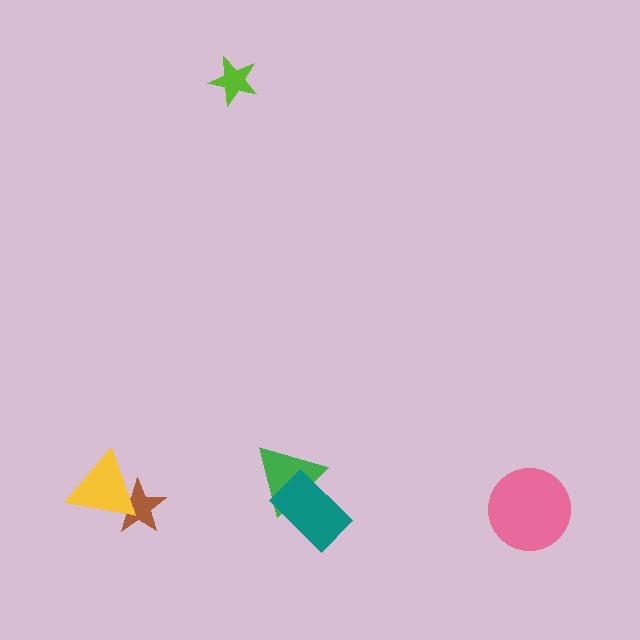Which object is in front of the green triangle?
The teal rectangle is in front of the green triangle.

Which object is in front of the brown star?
The yellow triangle is in front of the brown star.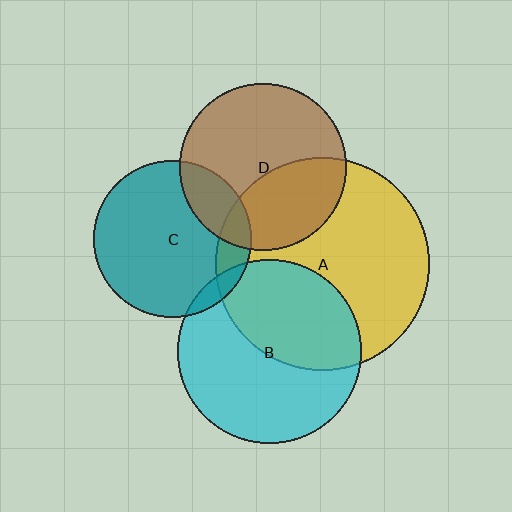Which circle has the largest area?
Circle A (yellow).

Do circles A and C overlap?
Yes.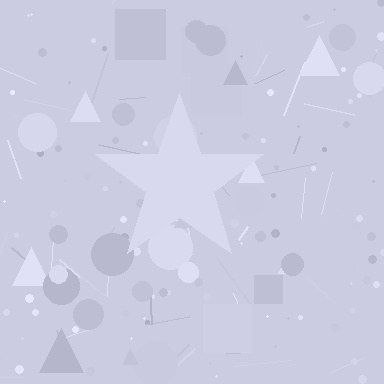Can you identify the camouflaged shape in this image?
The camouflaged shape is a star.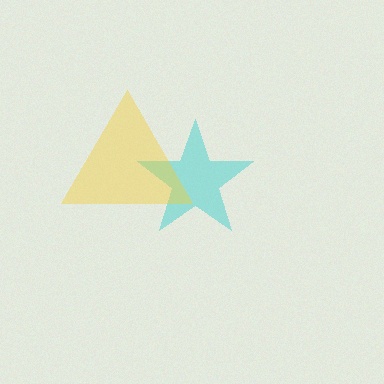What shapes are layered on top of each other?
The layered shapes are: a cyan star, a yellow triangle.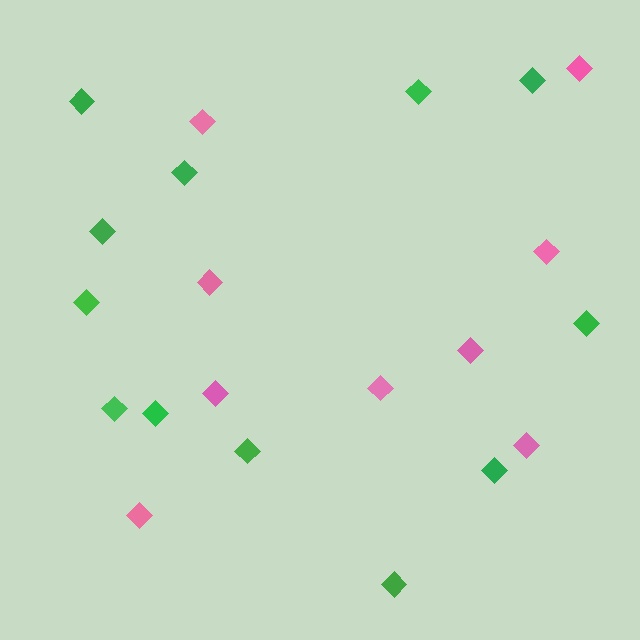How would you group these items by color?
There are 2 groups: one group of pink diamonds (9) and one group of green diamonds (12).